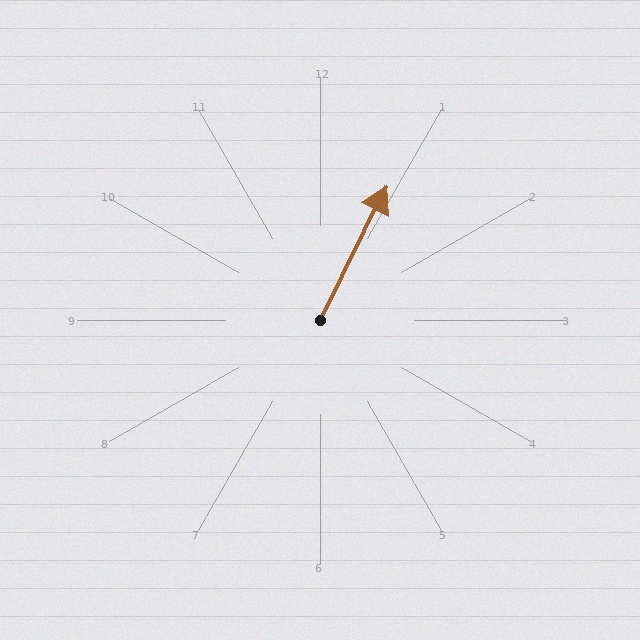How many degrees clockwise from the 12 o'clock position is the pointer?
Approximately 26 degrees.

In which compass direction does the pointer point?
Northeast.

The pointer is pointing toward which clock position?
Roughly 1 o'clock.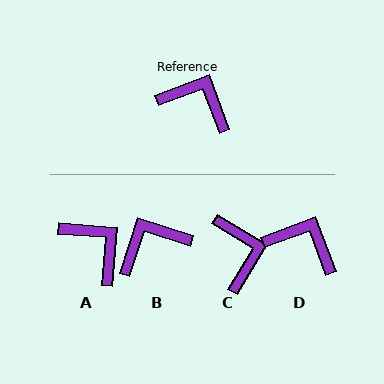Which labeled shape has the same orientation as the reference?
D.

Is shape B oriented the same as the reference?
No, it is off by about 51 degrees.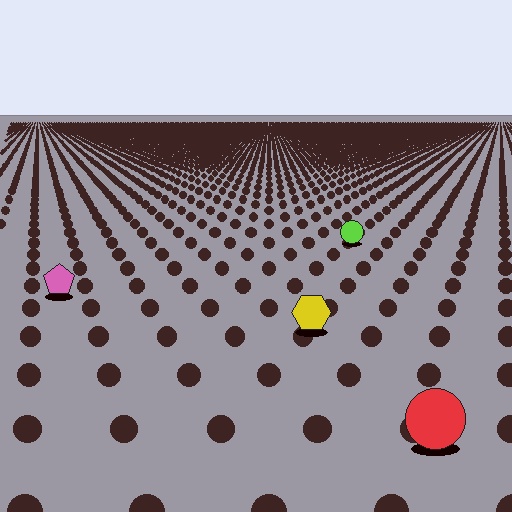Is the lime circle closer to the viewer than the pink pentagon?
No. The pink pentagon is closer — you can tell from the texture gradient: the ground texture is coarser near it.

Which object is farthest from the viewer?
The lime circle is farthest from the viewer. It appears smaller and the ground texture around it is denser.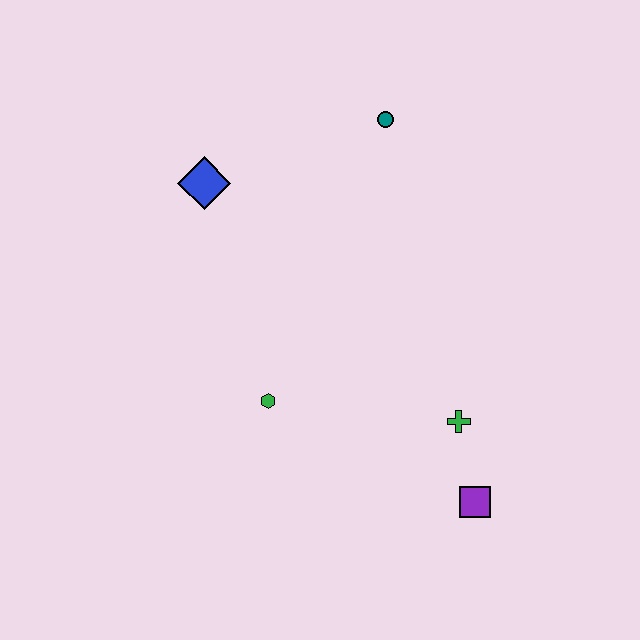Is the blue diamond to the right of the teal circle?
No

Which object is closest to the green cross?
The purple square is closest to the green cross.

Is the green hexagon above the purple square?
Yes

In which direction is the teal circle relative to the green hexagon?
The teal circle is above the green hexagon.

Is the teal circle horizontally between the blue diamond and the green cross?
Yes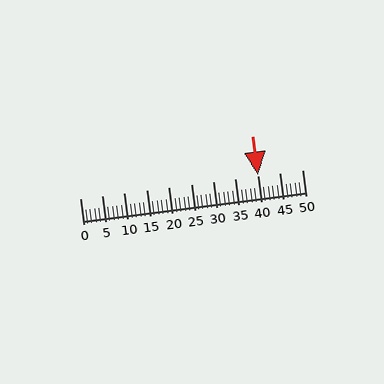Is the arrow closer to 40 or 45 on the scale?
The arrow is closer to 40.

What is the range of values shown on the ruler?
The ruler shows values from 0 to 50.